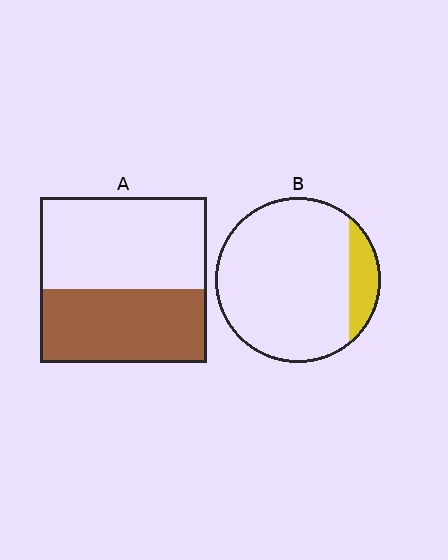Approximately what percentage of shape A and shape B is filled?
A is approximately 45% and B is approximately 15%.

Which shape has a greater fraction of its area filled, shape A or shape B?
Shape A.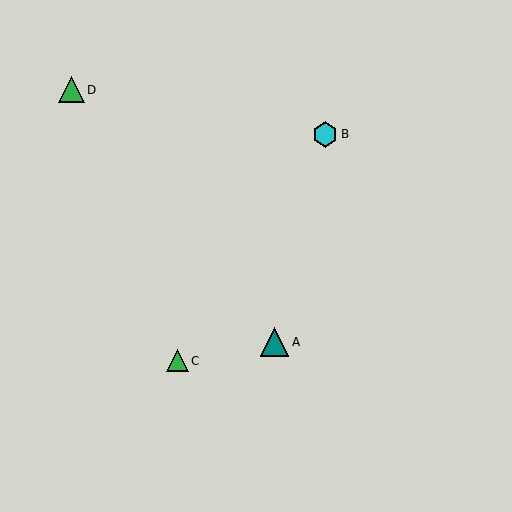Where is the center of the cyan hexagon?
The center of the cyan hexagon is at (325, 135).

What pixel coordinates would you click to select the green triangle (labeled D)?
Click at (72, 90) to select the green triangle D.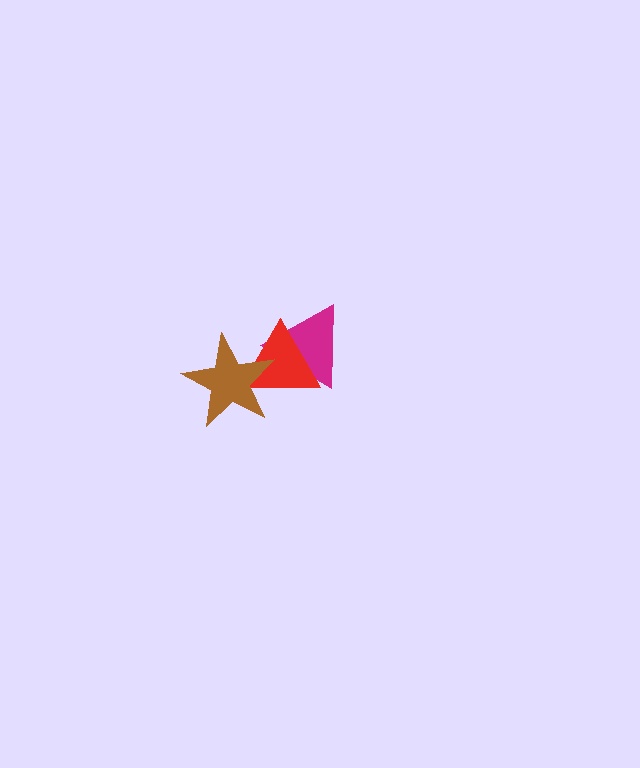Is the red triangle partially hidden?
Yes, it is partially covered by another shape.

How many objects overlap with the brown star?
2 objects overlap with the brown star.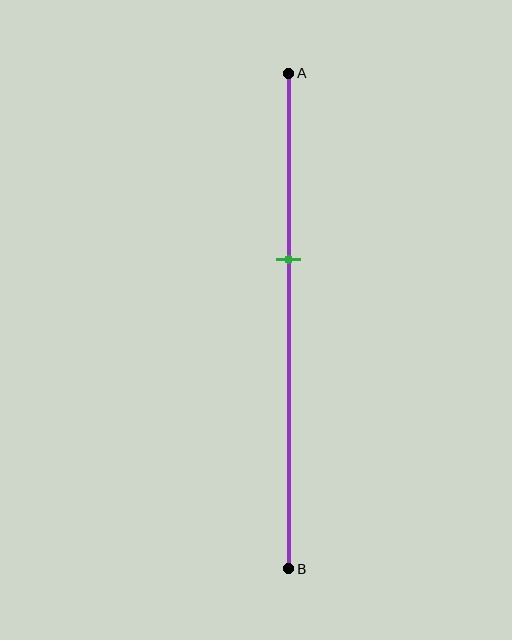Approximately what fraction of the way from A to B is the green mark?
The green mark is approximately 40% of the way from A to B.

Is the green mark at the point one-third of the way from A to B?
No, the mark is at about 40% from A, not at the 33% one-third point.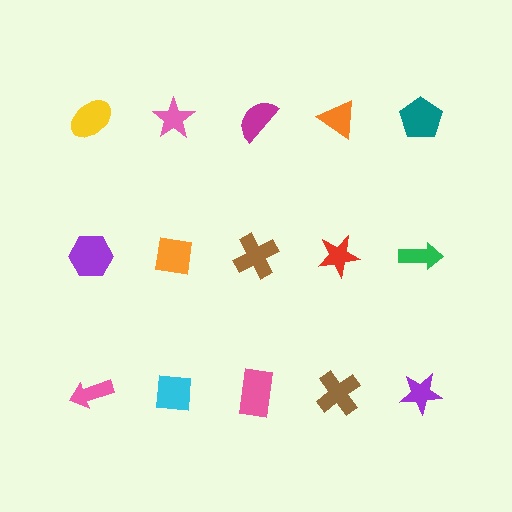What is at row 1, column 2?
A pink star.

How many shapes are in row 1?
5 shapes.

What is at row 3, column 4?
A brown cross.